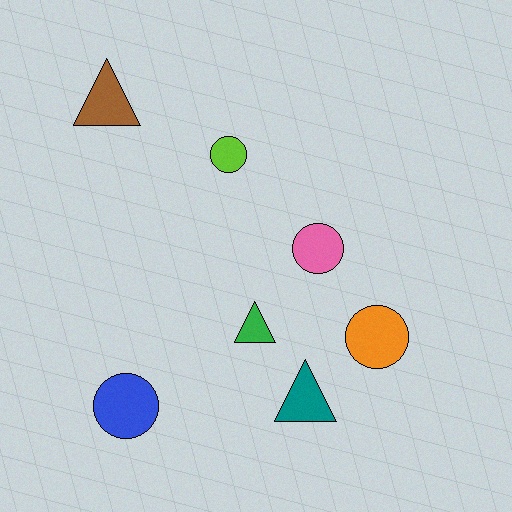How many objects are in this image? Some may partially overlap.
There are 7 objects.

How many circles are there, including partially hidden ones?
There are 4 circles.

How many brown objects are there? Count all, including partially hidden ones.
There is 1 brown object.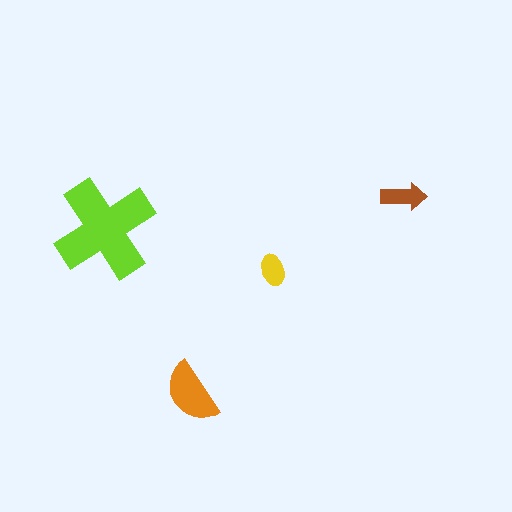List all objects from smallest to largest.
The yellow ellipse, the brown arrow, the orange semicircle, the lime cross.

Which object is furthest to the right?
The brown arrow is rightmost.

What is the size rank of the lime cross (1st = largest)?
1st.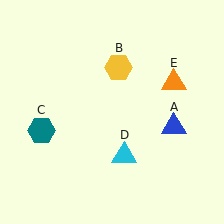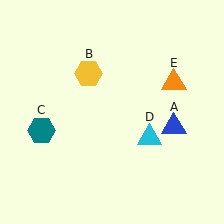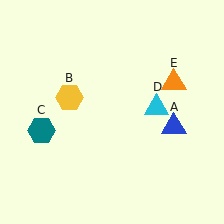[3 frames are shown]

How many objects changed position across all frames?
2 objects changed position: yellow hexagon (object B), cyan triangle (object D).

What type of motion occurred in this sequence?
The yellow hexagon (object B), cyan triangle (object D) rotated counterclockwise around the center of the scene.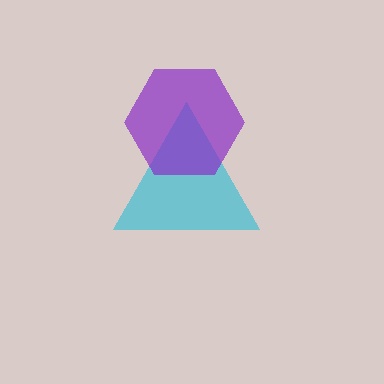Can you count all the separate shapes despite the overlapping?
Yes, there are 2 separate shapes.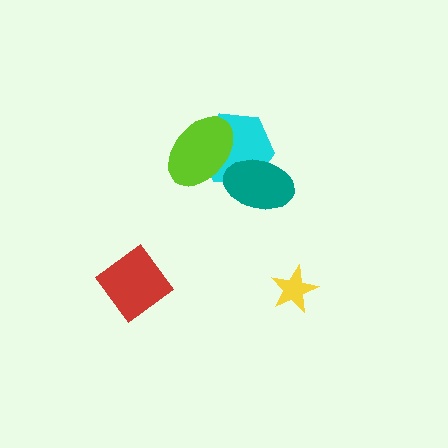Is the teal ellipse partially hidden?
Yes, it is partially covered by another shape.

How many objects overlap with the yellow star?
0 objects overlap with the yellow star.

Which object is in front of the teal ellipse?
The lime ellipse is in front of the teal ellipse.